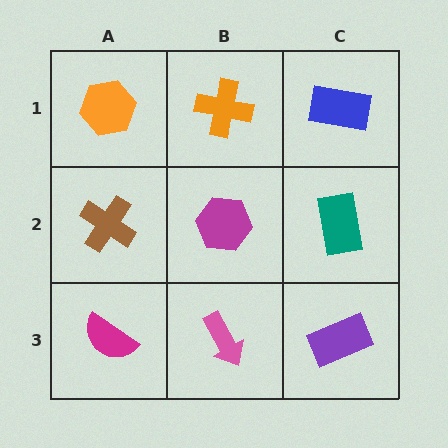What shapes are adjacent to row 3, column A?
A brown cross (row 2, column A), a pink arrow (row 3, column B).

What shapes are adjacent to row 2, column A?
An orange hexagon (row 1, column A), a magenta semicircle (row 3, column A), a magenta hexagon (row 2, column B).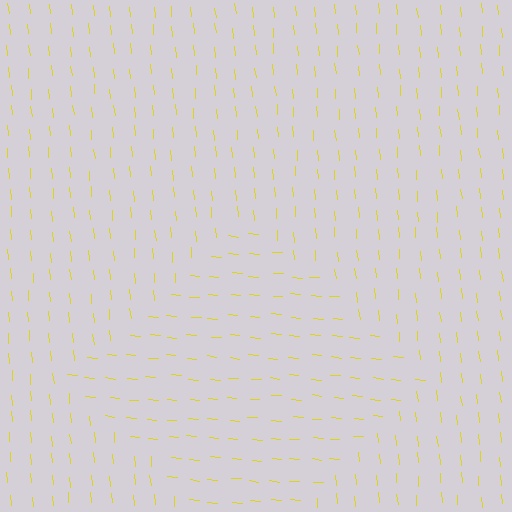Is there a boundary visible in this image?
Yes, there is a texture boundary formed by a change in line orientation.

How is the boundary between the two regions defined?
The boundary is defined purely by a change in line orientation (approximately 79 degrees difference). All lines are the same color and thickness.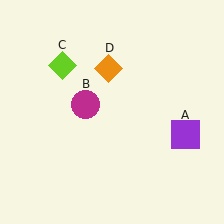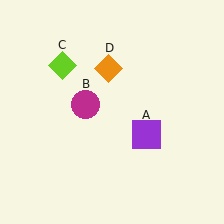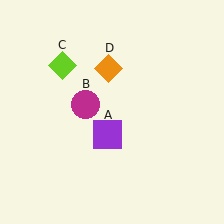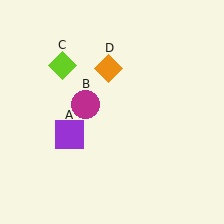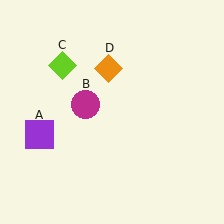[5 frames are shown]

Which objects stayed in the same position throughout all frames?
Magenta circle (object B) and lime diamond (object C) and orange diamond (object D) remained stationary.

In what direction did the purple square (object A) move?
The purple square (object A) moved left.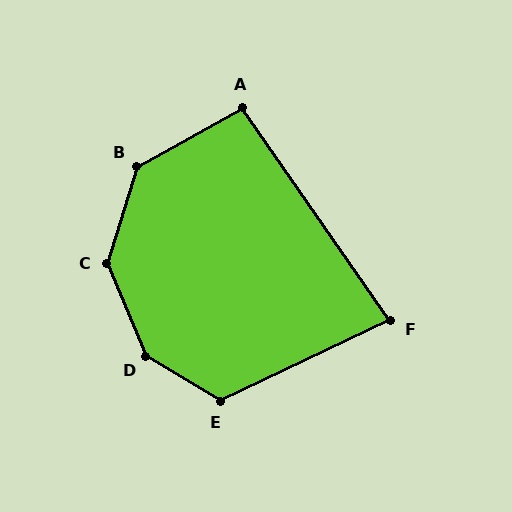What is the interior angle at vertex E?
Approximately 124 degrees (obtuse).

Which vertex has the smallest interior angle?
F, at approximately 81 degrees.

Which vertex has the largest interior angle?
D, at approximately 143 degrees.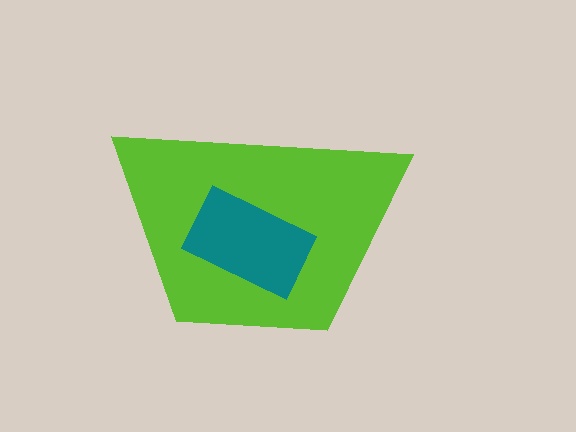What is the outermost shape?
The lime trapezoid.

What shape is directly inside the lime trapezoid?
The teal rectangle.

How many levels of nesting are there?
2.